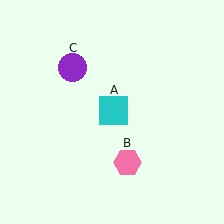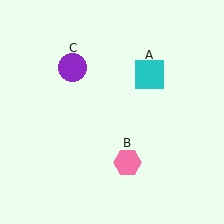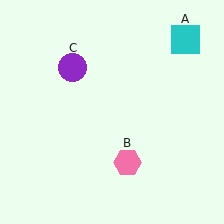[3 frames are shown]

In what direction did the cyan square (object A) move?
The cyan square (object A) moved up and to the right.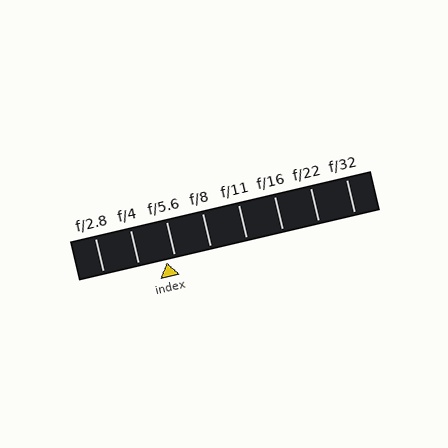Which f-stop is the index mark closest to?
The index mark is closest to f/5.6.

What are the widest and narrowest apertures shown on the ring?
The widest aperture shown is f/2.8 and the narrowest is f/32.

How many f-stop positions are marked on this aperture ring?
There are 8 f-stop positions marked.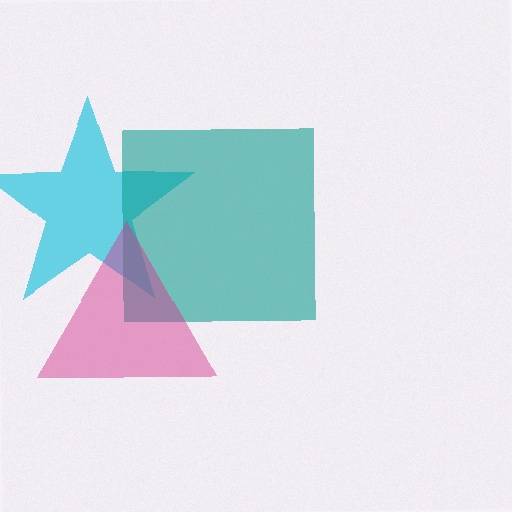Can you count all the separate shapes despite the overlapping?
Yes, there are 3 separate shapes.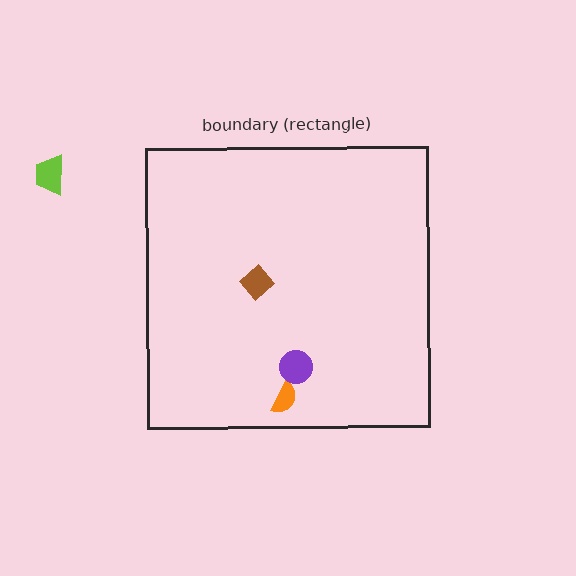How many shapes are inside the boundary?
3 inside, 1 outside.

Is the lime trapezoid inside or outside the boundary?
Outside.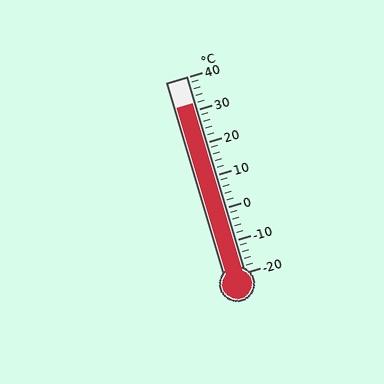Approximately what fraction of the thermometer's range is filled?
The thermometer is filled to approximately 85% of its range.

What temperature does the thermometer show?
The thermometer shows approximately 32°C.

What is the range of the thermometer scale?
The thermometer scale ranges from -20°C to 40°C.